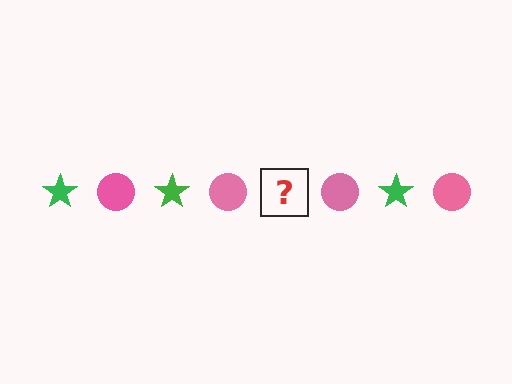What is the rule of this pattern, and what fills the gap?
The rule is that the pattern alternates between green star and pink circle. The gap should be filled with a green star.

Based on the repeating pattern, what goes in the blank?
The blank should be a green star.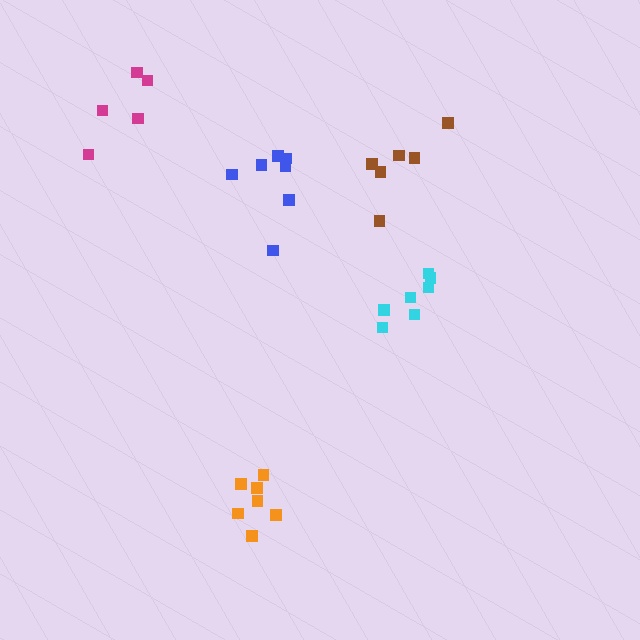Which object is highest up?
The magenta cluster is topmost.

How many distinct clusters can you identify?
There are 5 distinct clusters.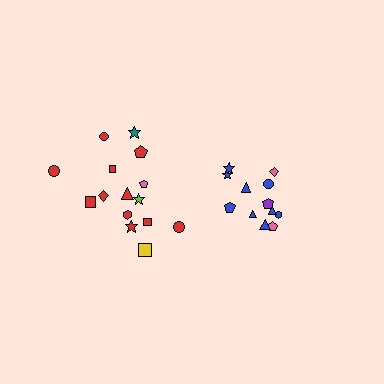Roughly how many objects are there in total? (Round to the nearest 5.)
Roughly 25 objects in total.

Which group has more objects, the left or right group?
The left group.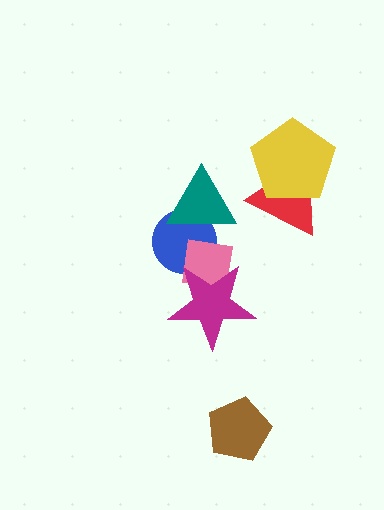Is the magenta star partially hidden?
No, no other shape covers it.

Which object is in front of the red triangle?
The yellow pentagon is in front of the red triangle.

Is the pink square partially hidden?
Yes, it is partially covered by another shape.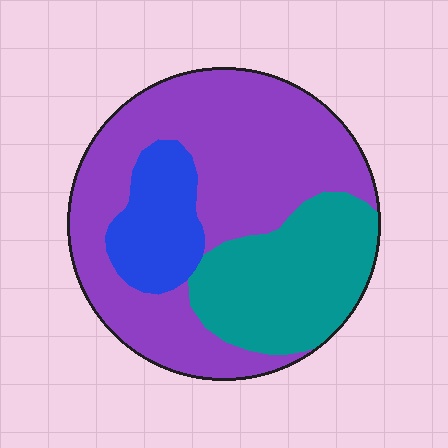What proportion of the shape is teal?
Teal covers around 30% of the shape.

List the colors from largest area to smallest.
From largest to smallest: purple, teal, blue.